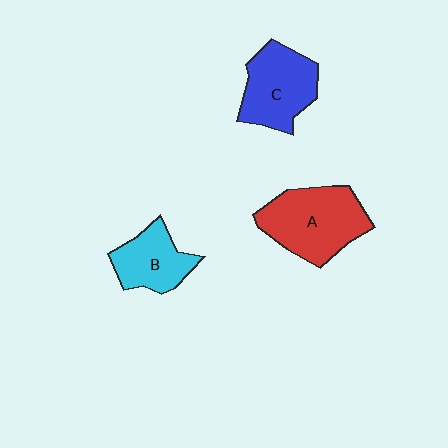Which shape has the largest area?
Shape A (red).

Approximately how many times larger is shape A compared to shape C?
Approximately 1.2 times.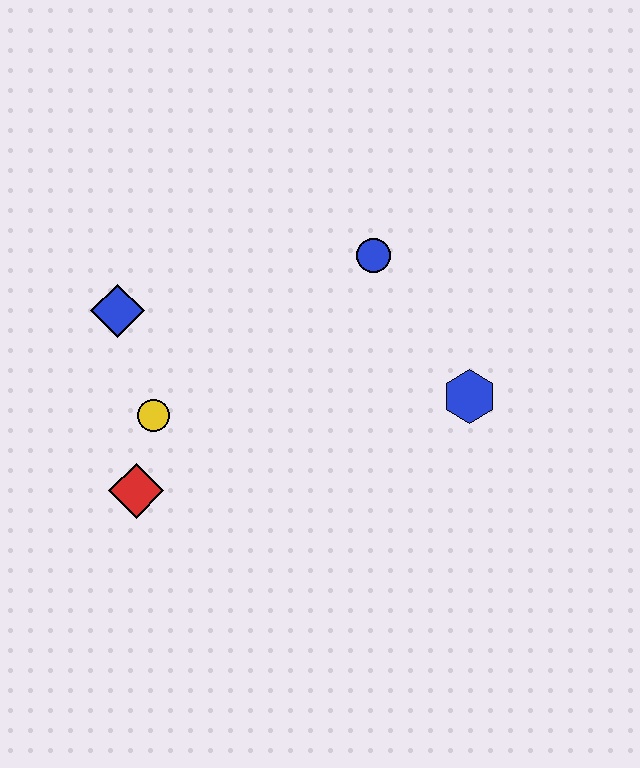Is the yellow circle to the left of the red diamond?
No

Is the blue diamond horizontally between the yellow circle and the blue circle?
No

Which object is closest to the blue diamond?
The yellow circle is closest to the blue diamond.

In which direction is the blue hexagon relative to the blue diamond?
The blue hexagon is to the right of the blue diamond.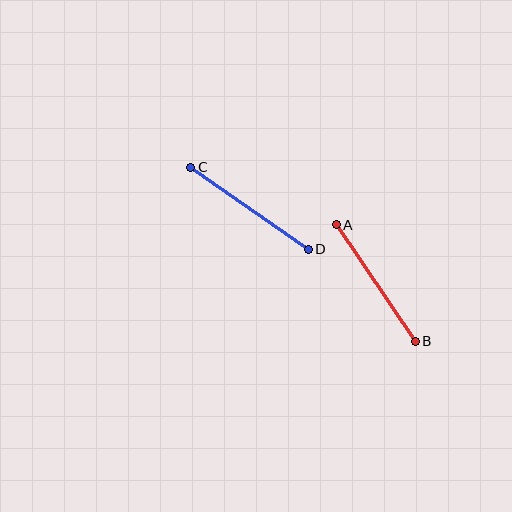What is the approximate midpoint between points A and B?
The midpoint is at approximately (376, 283) pixels.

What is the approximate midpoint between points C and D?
The midpoint is at approximately (249, 208) pixels.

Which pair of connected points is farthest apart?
Points C and D are farthest apart.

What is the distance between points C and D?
The distance is approximately 143 pixels.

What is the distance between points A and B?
The distance is approximately 141 pixels.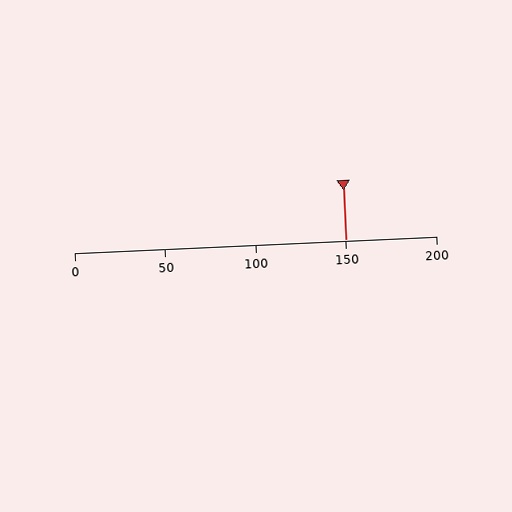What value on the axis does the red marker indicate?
The marker indicates approximately 150.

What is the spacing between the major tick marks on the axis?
The major ticks are spaced 50 apart.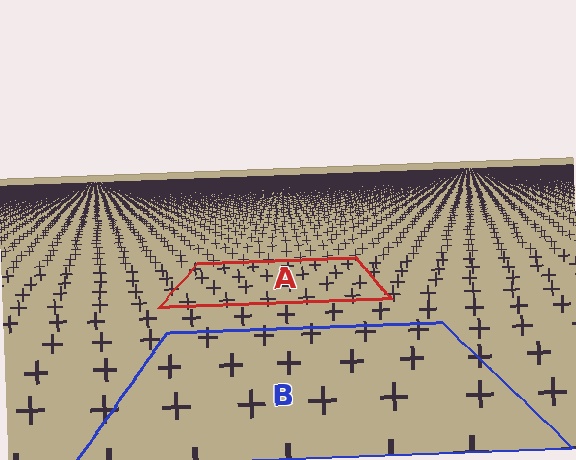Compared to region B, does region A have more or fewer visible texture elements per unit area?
Region A has more texture elements per unit area — they are packed more densely because it is farther away.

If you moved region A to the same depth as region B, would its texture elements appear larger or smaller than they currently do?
They would appear larger. At a closer depth, the same texture elements are projected at a bigger on-screen size.